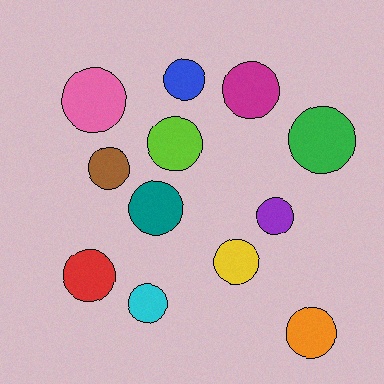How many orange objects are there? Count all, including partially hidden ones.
There is 1 orange object.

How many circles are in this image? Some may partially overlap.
There are 12 circles.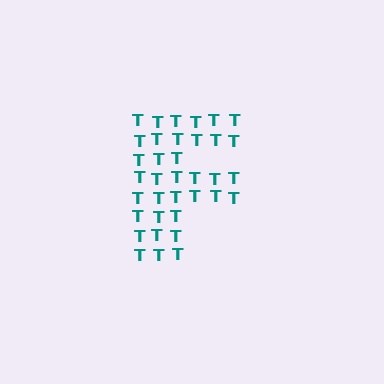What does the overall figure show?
The overall figure shows the letter F.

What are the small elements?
The small elements are letter T's.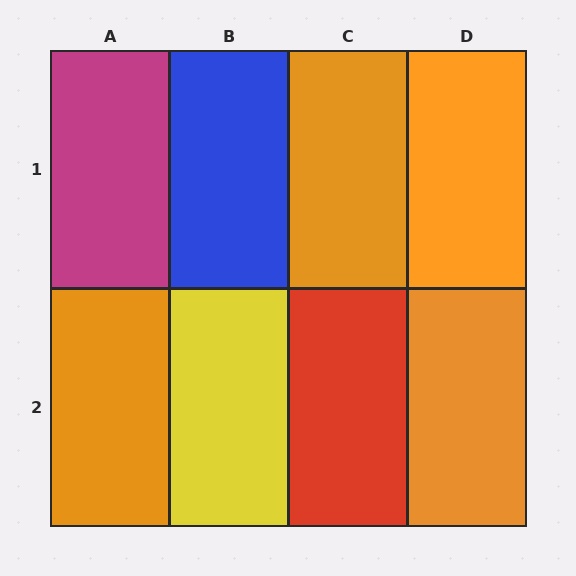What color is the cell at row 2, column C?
Red.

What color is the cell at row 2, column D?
Orange.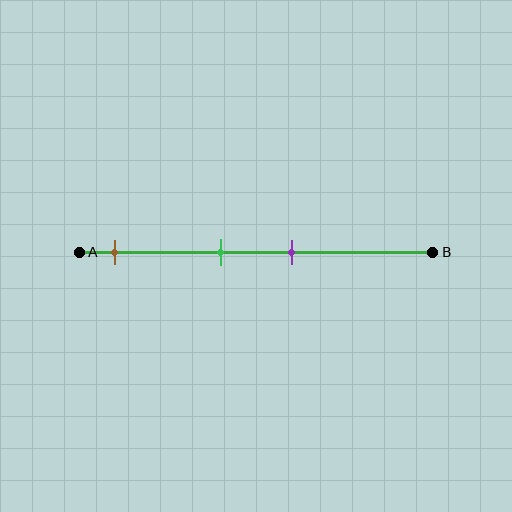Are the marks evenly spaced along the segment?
No, the marks are not evenly spaced.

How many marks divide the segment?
There are 3 marks dividing the segment.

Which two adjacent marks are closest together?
The green and purple marks are the closest adjacent pair.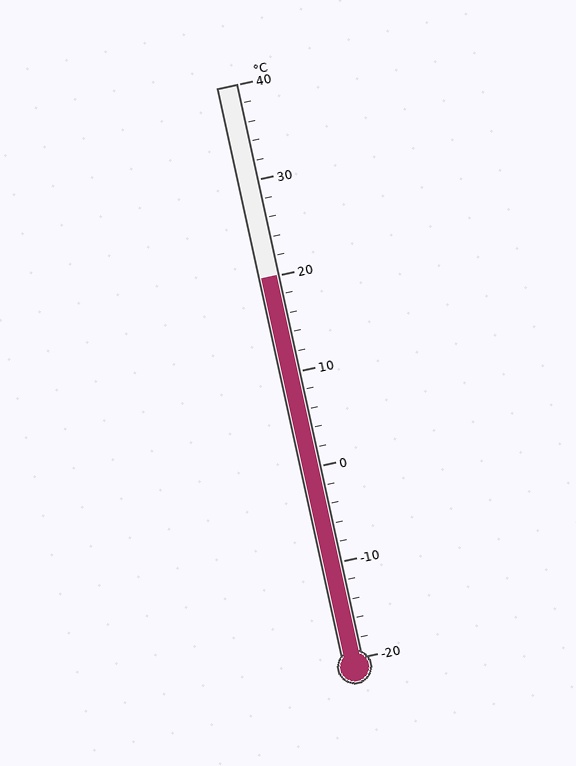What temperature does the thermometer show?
The thermometer shows approximately 20°C.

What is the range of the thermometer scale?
The thermometer scale ranges from -20°C to 40°C.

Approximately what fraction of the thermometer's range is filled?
The thermometer is filled to approximately 65% of its range.